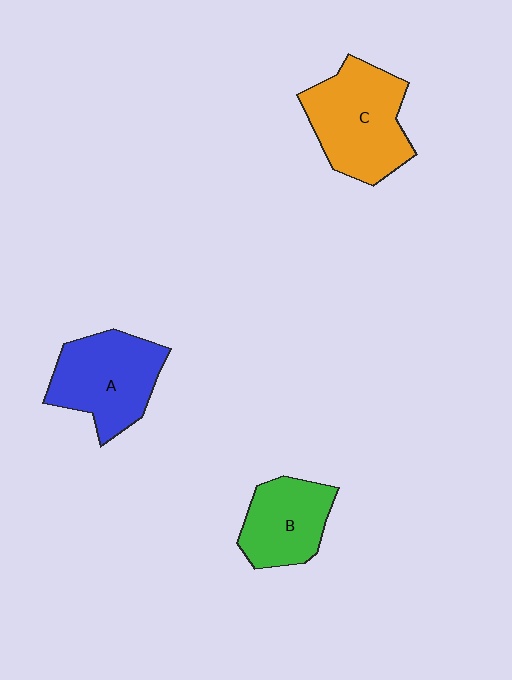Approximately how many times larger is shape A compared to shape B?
Approximately 1.3 times.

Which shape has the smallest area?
Shape B (green).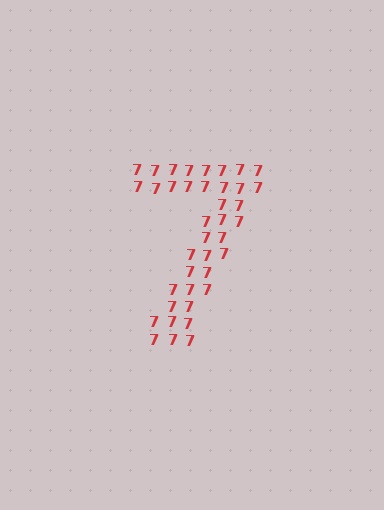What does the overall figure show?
The overall figure shows the digit 7.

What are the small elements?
The small elements are digit 7's.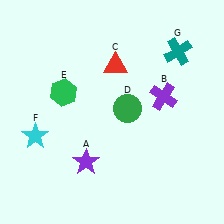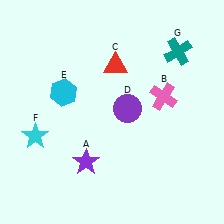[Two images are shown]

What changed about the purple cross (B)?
In Image 1, B is purple. In Image 2, it changed to pink.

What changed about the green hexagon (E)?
In Image 1, E is green. In Image 2, it changed to cyan.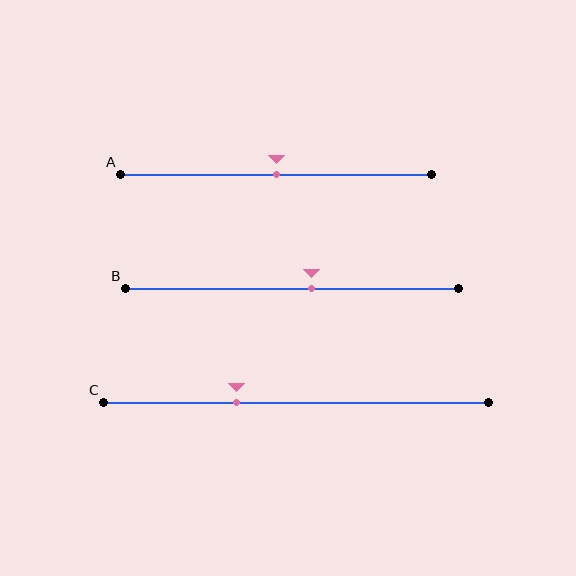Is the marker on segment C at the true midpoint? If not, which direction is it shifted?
No, the marker on segment C is shifted to the left by about 15% of the segment length.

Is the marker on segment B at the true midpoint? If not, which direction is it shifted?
No, the marker on segment B is shifted to the right by about 6% of the segment length.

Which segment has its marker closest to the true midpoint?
Segment A has its marker closest to the true midpoint.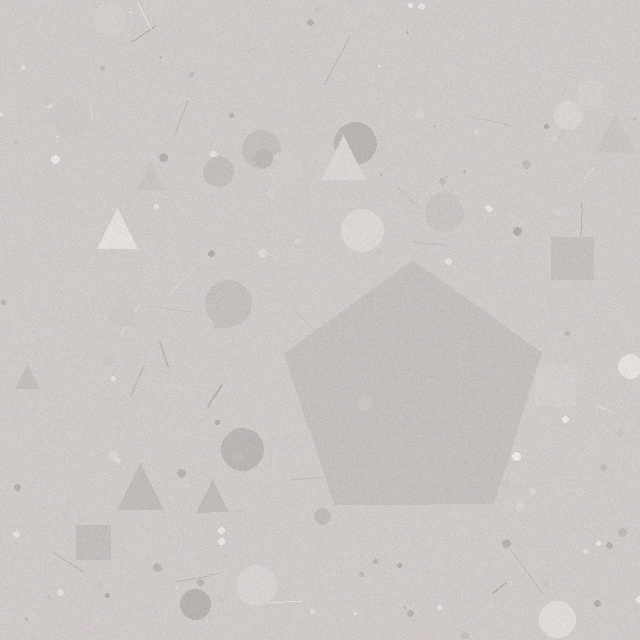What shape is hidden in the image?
A pentagon is hidden in the image.